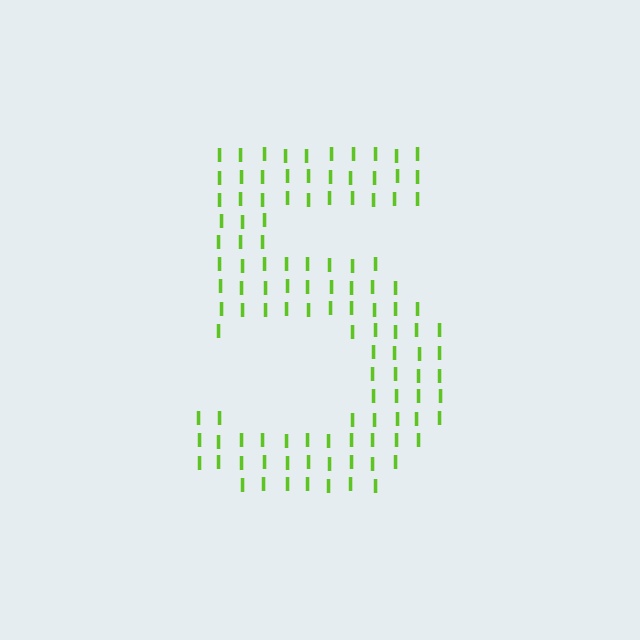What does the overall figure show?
The overall figure shows the digit 5.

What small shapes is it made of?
It is made of small letter I's.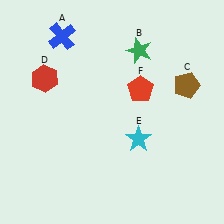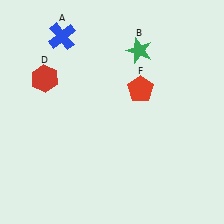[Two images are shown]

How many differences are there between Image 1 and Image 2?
There are 2 differences between the two images.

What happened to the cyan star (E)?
The cyan star (E) was removed in Image 2. It was in the bottom-right area of Image 1.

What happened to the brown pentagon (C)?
The brown pentagon (C) was removed in Image 2. It was in the top-right area of Image 1.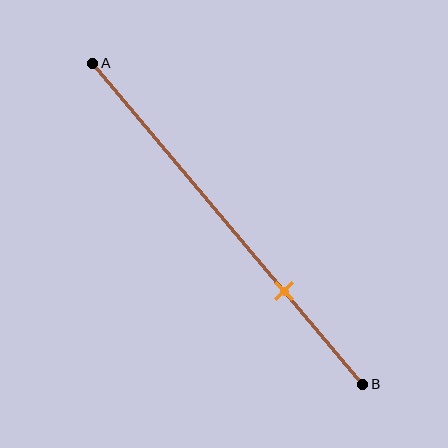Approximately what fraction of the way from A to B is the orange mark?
The orange mark is approximately 70% of the way from A to B.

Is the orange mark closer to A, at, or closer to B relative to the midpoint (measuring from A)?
The orange mark is closer to point B than the midpoint of segment AB.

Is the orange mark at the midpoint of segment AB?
No, the mark is at about 70% from A, not at the 50% midpoint.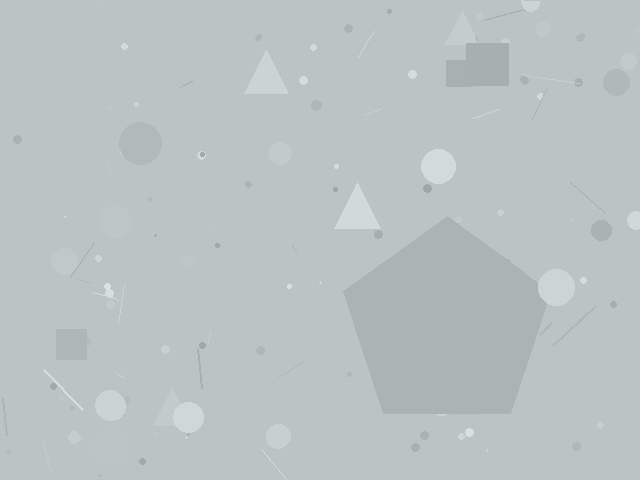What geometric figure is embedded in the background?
A pentagon is embedded in the background.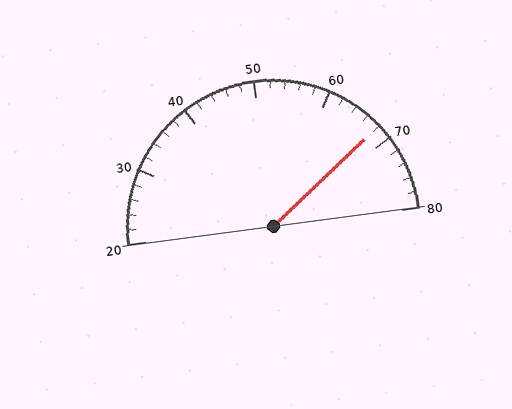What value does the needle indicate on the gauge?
The needle indicates approximately 68.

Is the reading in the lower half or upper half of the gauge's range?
The reading is in the upper half of the range (20 to 80).